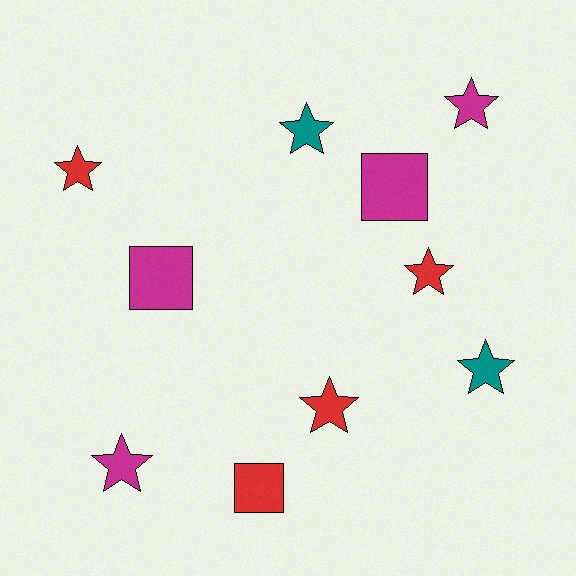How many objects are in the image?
There are 10 objects.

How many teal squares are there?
There are no teal squares.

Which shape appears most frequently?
Star, with 7 objects.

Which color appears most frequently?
Red, with 4 objects.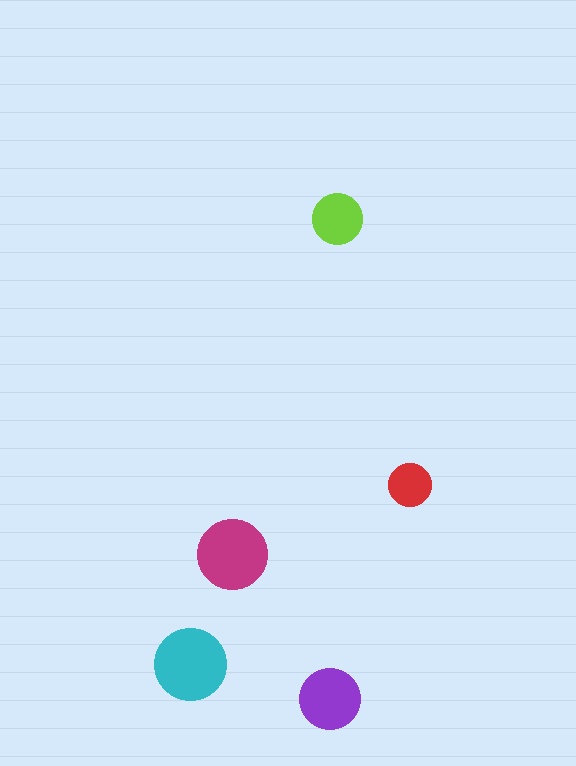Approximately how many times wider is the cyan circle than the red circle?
About 1.5 times wider.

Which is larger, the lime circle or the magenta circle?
The magenta one.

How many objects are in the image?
There are 5 objects in the image.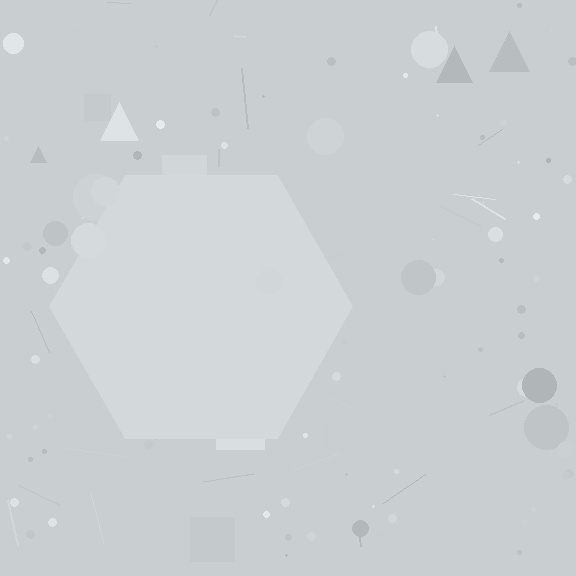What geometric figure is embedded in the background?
A hexagon is embedded in the background.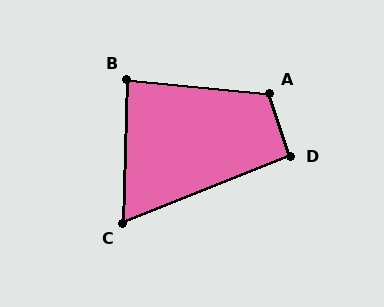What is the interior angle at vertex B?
Approximately 86 degrees (approximately right).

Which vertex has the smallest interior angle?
C, at approximately 67 degrees.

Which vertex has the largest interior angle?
A, at approximately 113 degrees.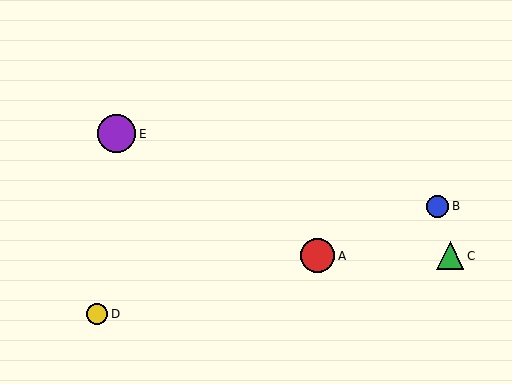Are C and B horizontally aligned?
No, C is at y≈256 and B is at y≈206.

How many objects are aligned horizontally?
2 objects (A, C) are aligned horizontally.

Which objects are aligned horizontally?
Objects A, C are aligned horizontally.